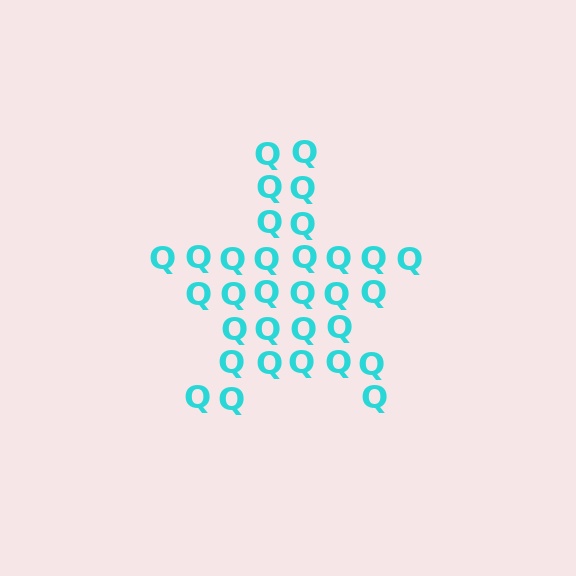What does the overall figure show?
The overall figure shows a star.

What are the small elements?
The small elements are letter Q's.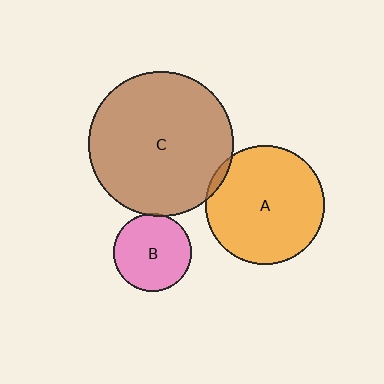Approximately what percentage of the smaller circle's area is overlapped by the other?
Approximately 5%.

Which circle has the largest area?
Circle C (brown).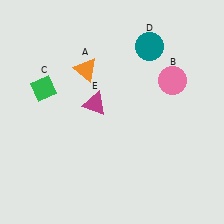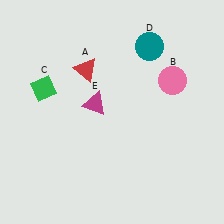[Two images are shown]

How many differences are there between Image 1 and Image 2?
There is 1 difference between the two images.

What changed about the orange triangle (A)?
In Image 1, A is orange. In Image 2, it changed to red.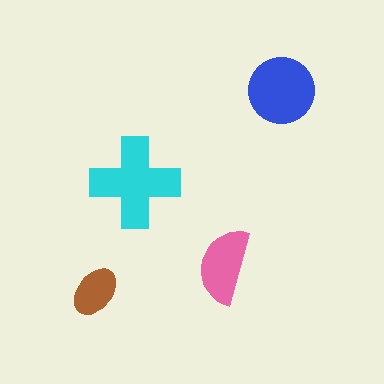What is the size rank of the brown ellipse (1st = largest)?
4th.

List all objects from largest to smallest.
The cyan cross, the blue circle, the pink semicircle, the brown ellipse.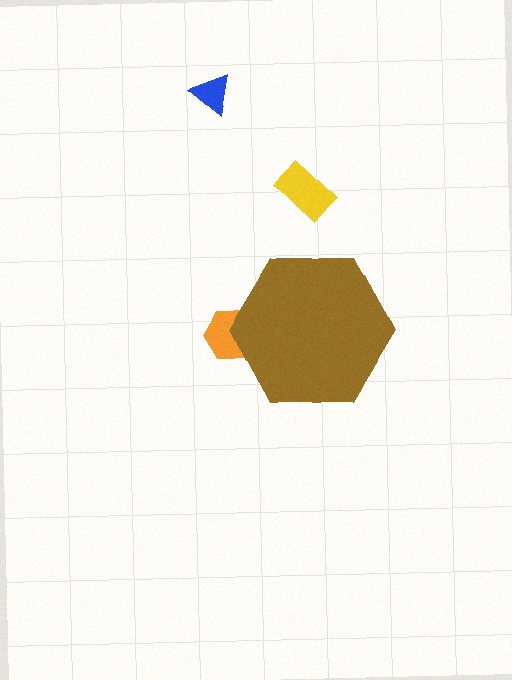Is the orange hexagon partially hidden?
Yes, the orange hexagon is partially hidden behind the brown hexagon.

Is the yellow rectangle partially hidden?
No, the yellow rectangle is fully visible.